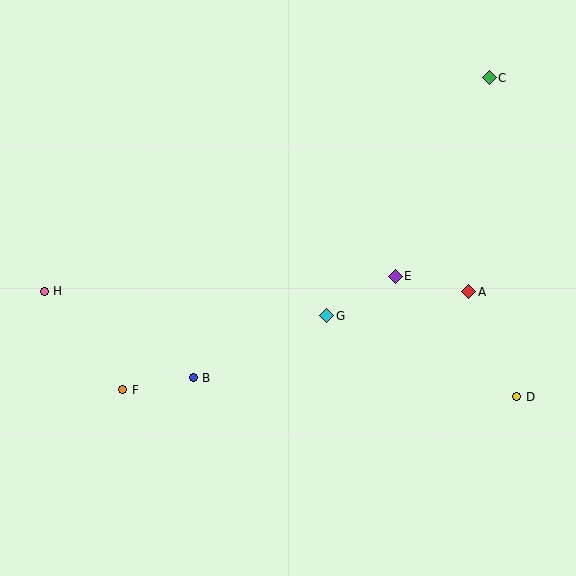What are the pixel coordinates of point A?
Point A is at (469, 292).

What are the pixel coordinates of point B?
Point B is at (193, 378).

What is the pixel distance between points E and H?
The distance between E and H is 351 pixels.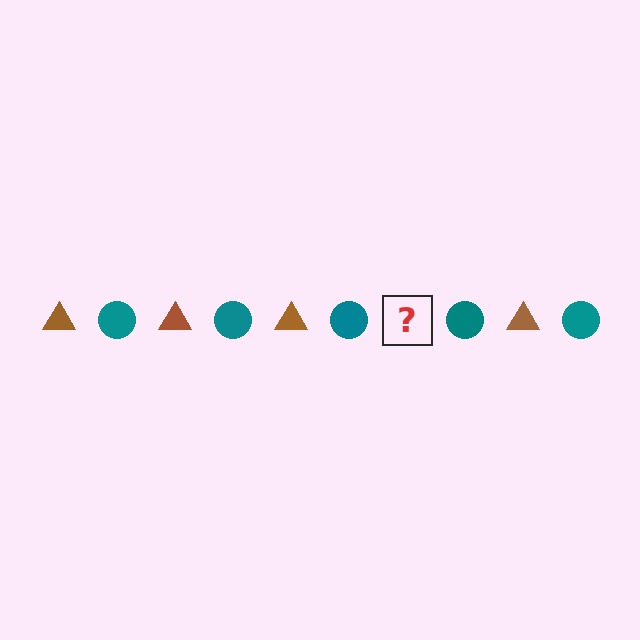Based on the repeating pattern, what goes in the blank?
The blank should be a brown triangle.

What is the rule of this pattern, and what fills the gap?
The rule is that the pattern alternates between brown triangle and teal circle. The gap should be filled with a brown triangle.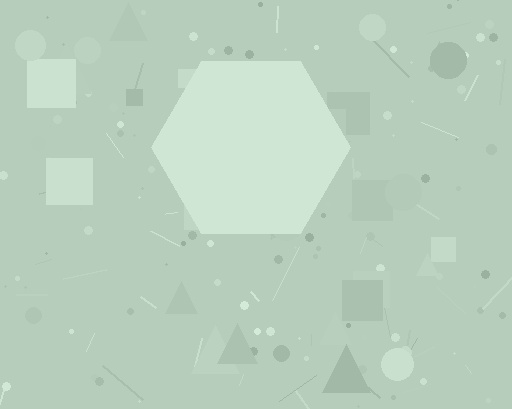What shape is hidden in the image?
A hexagon is hidden in the image.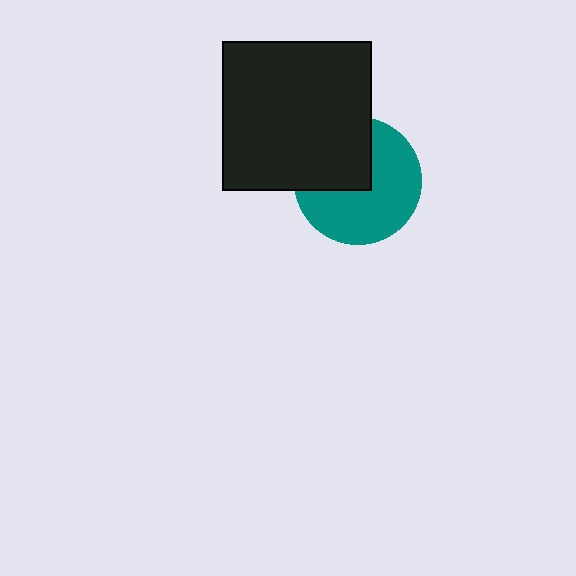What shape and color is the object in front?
The object in front is a black square.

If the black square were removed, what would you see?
You would see the complete teal circle.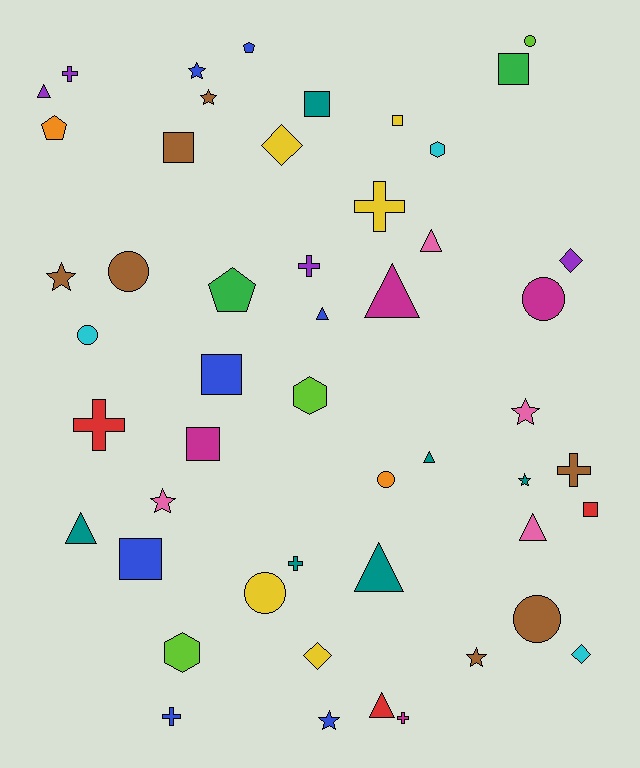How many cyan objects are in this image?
There are 3 cyan objects.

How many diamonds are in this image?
There are 4 diamonds.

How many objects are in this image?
There are 50 objects.